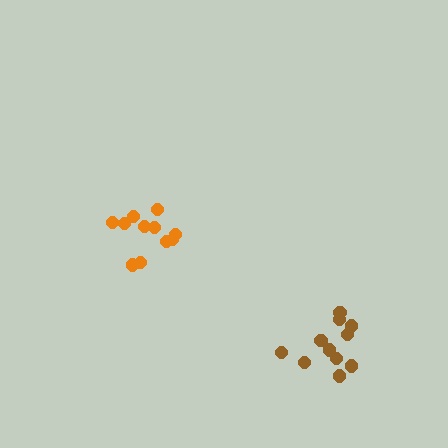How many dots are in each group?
Group 1: 11 dots, Group 2: 11 dots (22 total).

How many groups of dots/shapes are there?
There are 2 groups.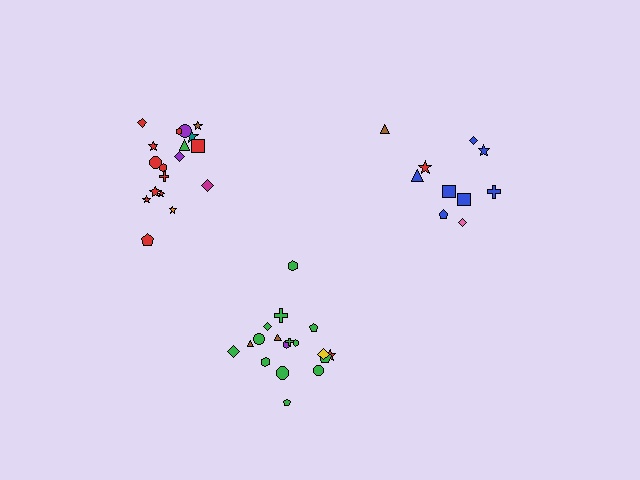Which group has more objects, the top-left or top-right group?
The top-left group.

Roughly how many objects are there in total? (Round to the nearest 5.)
Roughly 45 objects in total.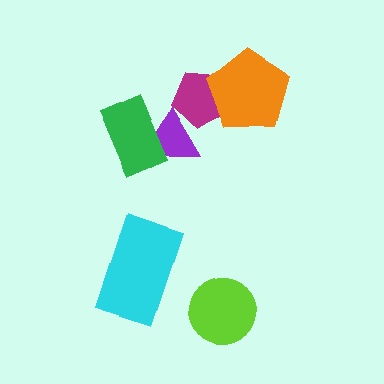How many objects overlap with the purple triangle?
2 objects overlap with the purple triangle.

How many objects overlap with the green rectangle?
1 object overlaps with the green rectangle.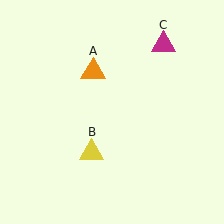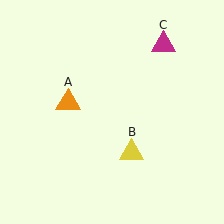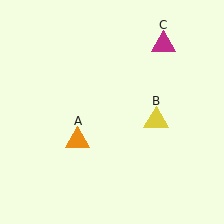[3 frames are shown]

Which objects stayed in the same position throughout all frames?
Magenta triangle (object C) remained stationary.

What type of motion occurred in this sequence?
The orange triangle (object A), yellow triangle (object B) rotated counterclockwise around the center of the scene.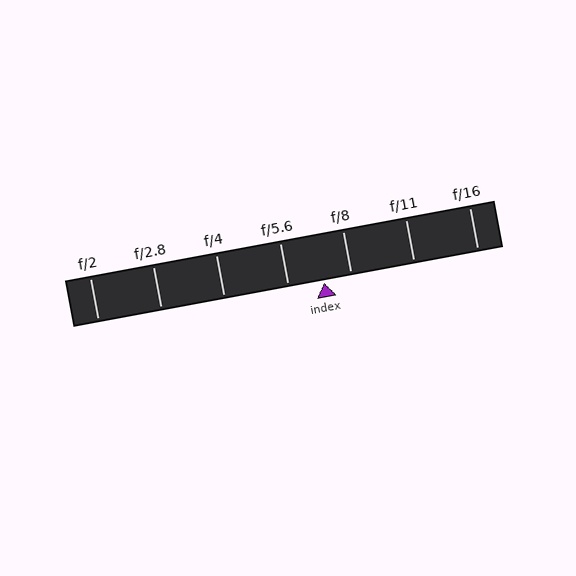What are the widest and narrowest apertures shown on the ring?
The widest aperture shown is f/2 and the narrowest is f/16.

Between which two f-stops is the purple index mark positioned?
The index mark is between f/5.6 and f/8.